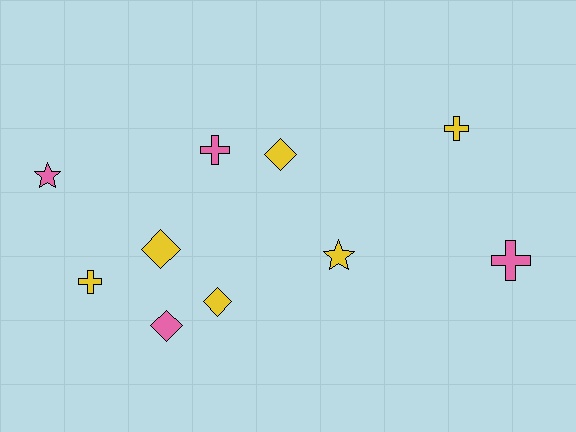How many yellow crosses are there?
There are 2 yellow crosses.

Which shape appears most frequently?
Diamond, with 4 objects.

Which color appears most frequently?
Yellow, with 6 objects.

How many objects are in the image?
There are 10 objects.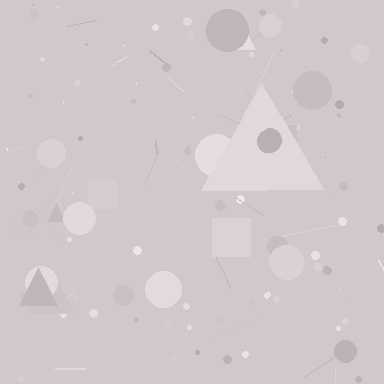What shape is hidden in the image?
A triangle is hidden in the image.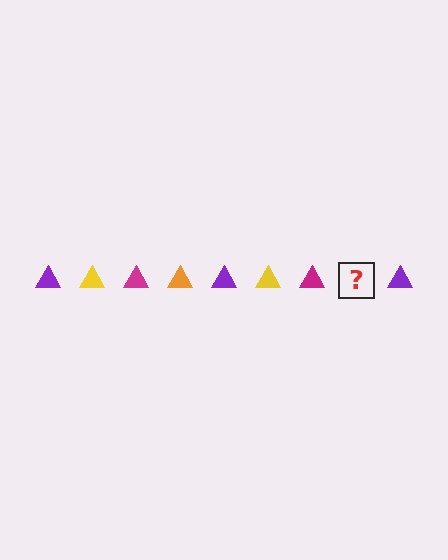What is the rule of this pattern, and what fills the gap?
The rule is that the pattern cycles through purple, yellow, magenta, orange triangles. The gap should be filled with an orange triangle.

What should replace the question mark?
The question mark should be replaced with an orange triangle.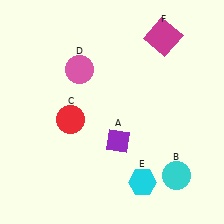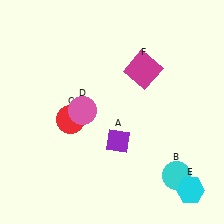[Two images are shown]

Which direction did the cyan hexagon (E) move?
The cyan hexagon (E) moved right.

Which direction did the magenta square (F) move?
The magenta square (F) moved down.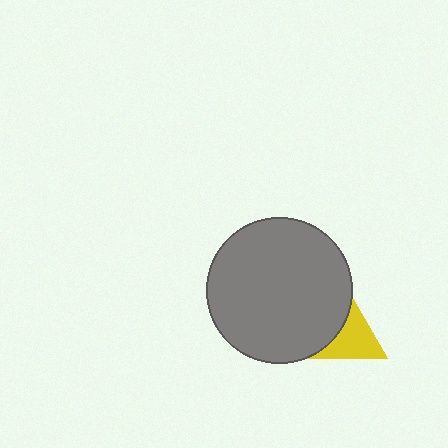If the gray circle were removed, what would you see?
You would see the complete yellow triangle.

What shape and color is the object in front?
The object in front is a gray circle.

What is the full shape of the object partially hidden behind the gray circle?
The partially hidden object is a yellow triangle.